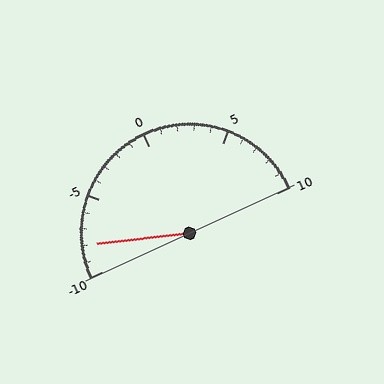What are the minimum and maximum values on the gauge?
The gauge ranges from -10 to 10.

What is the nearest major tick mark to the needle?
The nearest major tick mark is -10.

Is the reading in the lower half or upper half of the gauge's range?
The reading is in the lower half of the range (-10 to 10).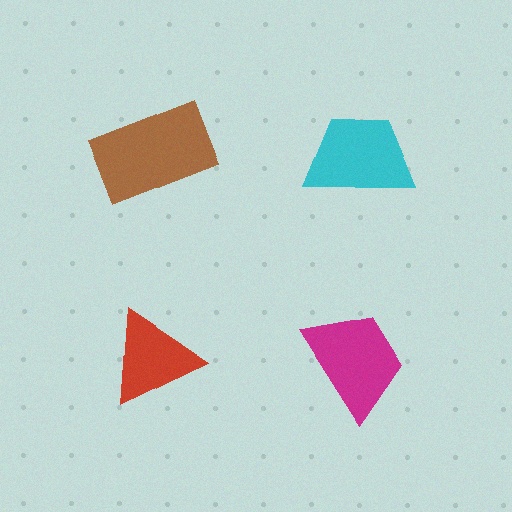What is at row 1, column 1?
A brown rectangle.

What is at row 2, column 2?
A magenta trapezoid.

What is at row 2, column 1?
A red triangle.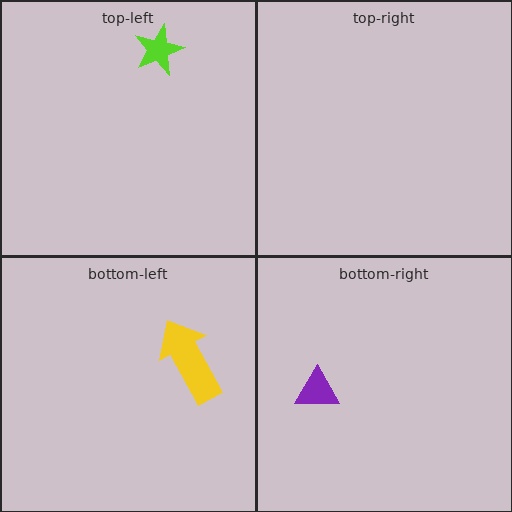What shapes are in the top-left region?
The lime star.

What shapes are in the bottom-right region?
The purple triangle.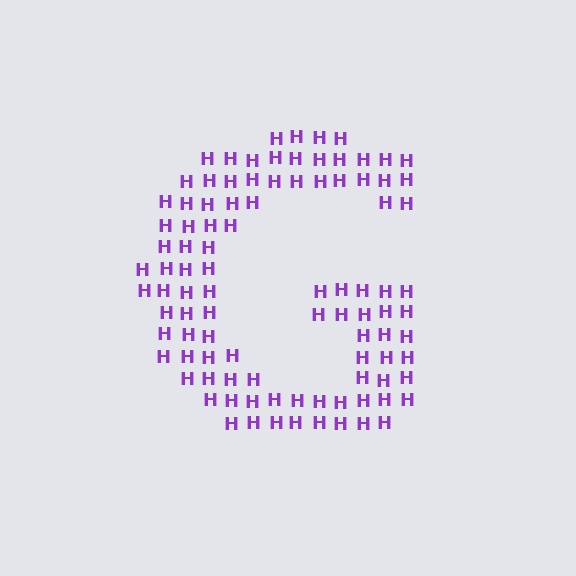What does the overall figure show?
The overall figure shows the letter G.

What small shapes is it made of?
It is made of small letter H's.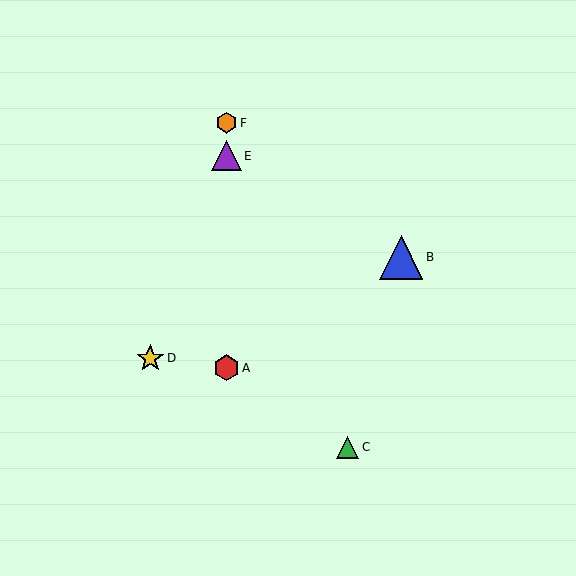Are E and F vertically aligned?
Yes, both are at x≈226.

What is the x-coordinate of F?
Object F is at x≈226.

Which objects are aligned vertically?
Objects A, E, F are aligned vertically.